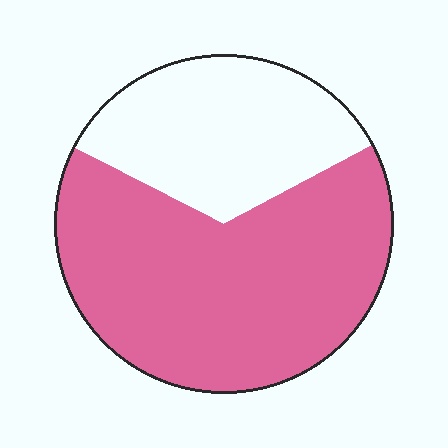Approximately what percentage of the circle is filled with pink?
Approximately 65%.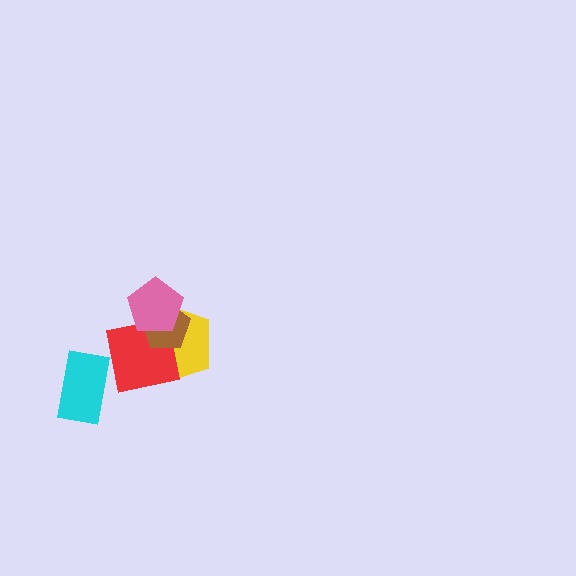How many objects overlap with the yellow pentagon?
3 objects overlap with the yellow pentagon.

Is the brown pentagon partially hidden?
Yes, it is partially covered by another shape.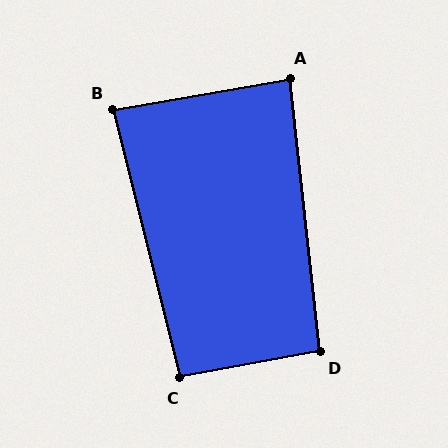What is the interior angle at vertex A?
Approximately 86 degrees (approximately right).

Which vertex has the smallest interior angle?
B, at approximately 86 degrees.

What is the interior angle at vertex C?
Approximately 94 degrees (approximately right).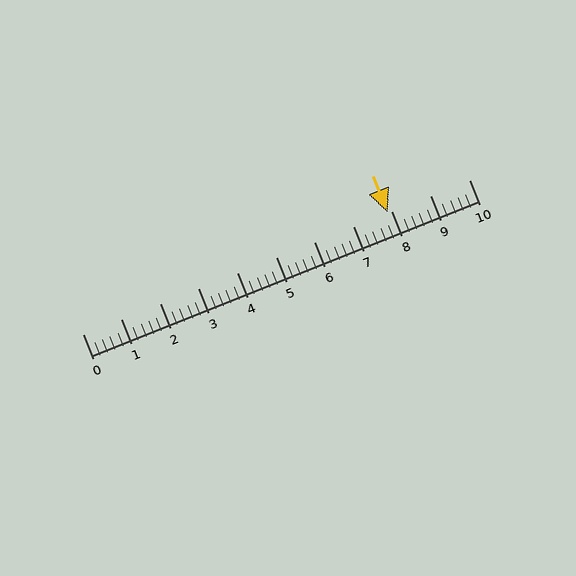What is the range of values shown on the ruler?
The ruler shows values from 0 to 10.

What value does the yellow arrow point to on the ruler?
The yellow arrow points to approximately 7.9.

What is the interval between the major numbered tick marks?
The major tick marks are spaced 1 units apart.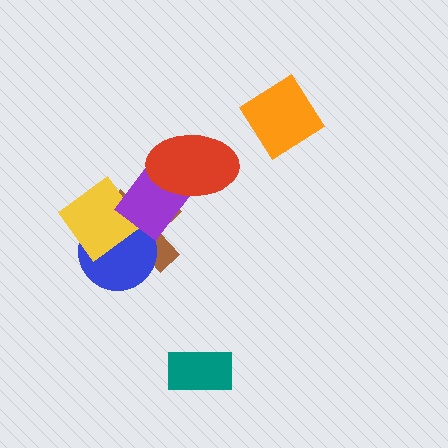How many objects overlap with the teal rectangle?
0 objects overlap with the teal rectangle.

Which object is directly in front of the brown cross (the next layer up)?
The blue circle is directly in front of the brown cross.